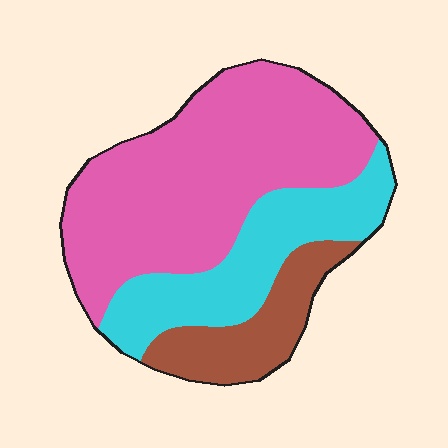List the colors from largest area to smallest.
From largest to smallest: pink, cyan, brown.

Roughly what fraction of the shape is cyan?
Cyan covers 27% of the shape.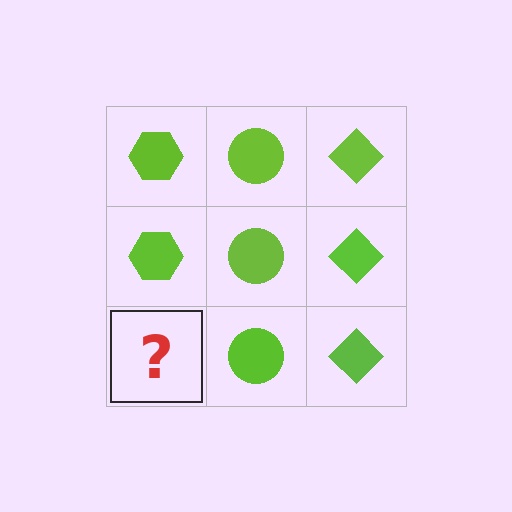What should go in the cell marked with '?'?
The missing cell should contain a lime hexagon.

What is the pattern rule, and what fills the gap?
The rule is that each column has a consistent shape. The gap should be filled with a lime hexagon.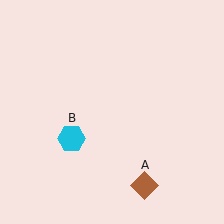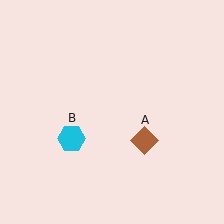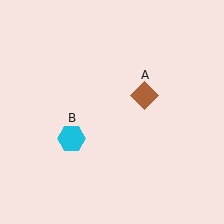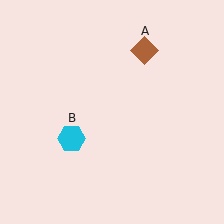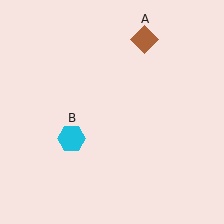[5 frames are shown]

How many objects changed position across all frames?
1 object changed position: brown diamond (object A).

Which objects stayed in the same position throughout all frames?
Cyan hexagon (object B) remained stationary.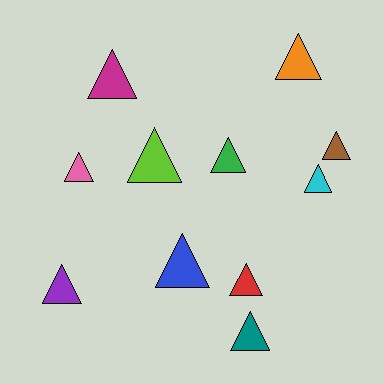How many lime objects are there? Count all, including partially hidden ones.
There is 1 lime object.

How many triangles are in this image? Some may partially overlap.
There are 11 triangles.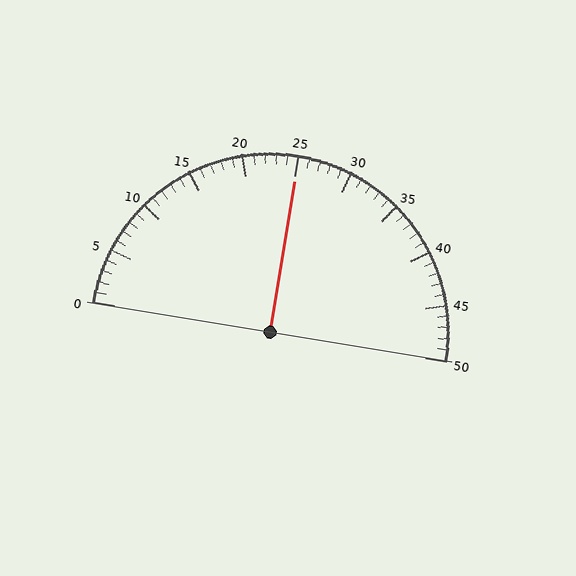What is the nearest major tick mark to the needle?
The nearest major tick mark is 25.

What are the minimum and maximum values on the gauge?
The gauge ranges from 0 to 50.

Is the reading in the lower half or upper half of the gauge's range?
The reading is in the upper half of the range (0 to 50).